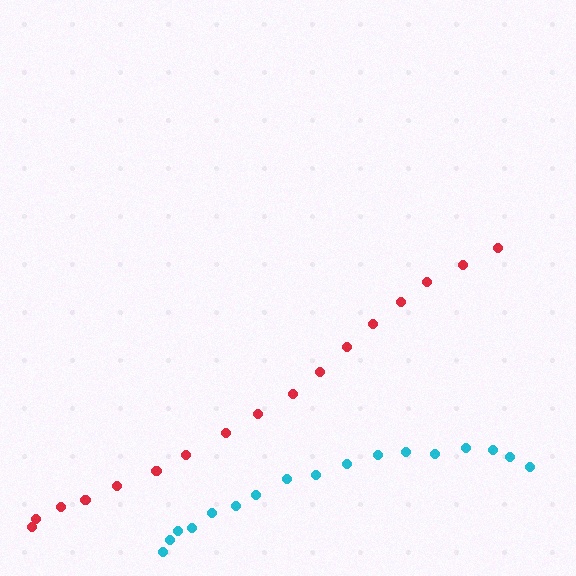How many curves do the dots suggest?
There are 2 distinct paths.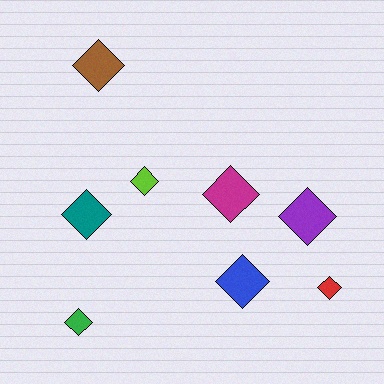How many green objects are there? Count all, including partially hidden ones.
There is 1 green object.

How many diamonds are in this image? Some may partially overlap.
There are 8 diamonds.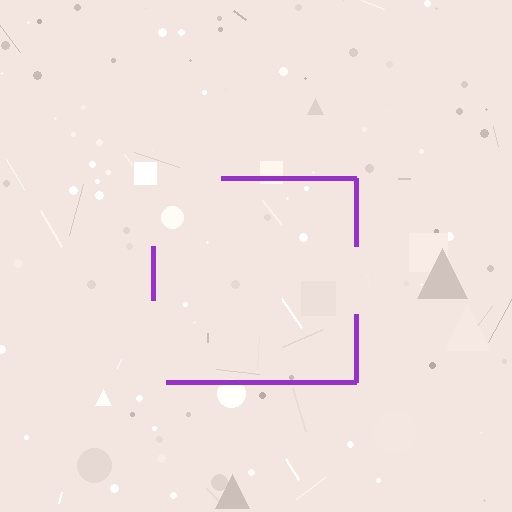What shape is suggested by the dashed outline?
The dashed outline suggests a square.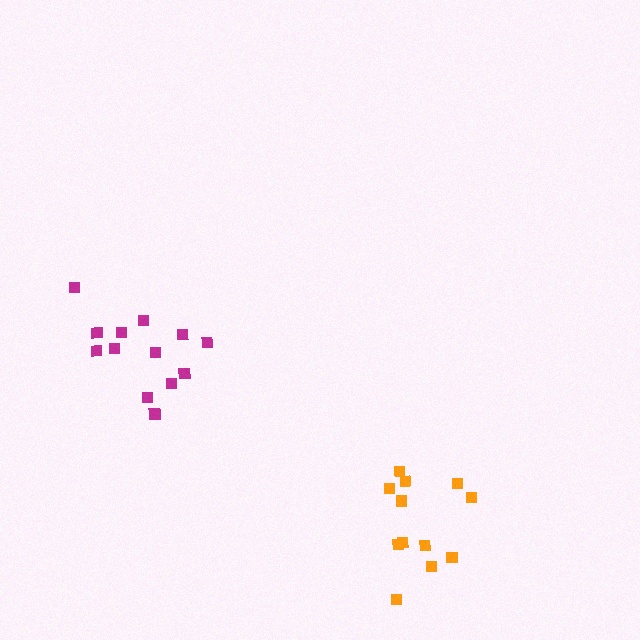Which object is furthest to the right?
The orange cluster is rightmost.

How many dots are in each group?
Group 1: 12 dots, Group 2: 13 dots (25 total).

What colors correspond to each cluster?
The clusters are colored: orange, magenta.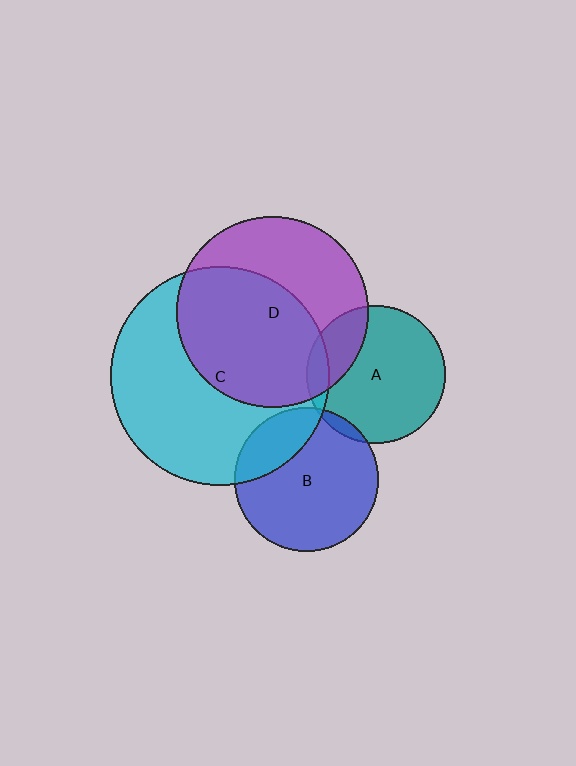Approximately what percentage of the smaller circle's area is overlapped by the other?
Approximately 5%.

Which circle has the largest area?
Circle C (cyan).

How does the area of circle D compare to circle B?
Approximately 1.8 times.